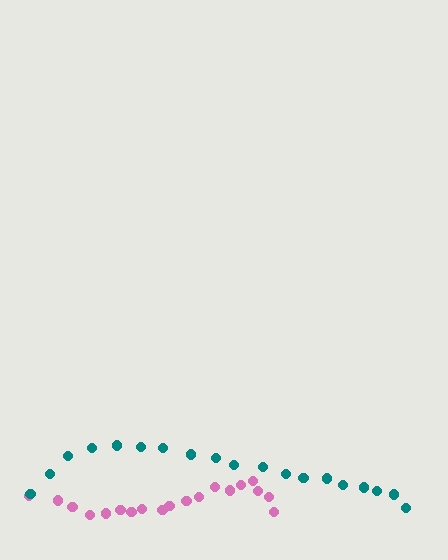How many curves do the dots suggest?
There are 2 distinct paths.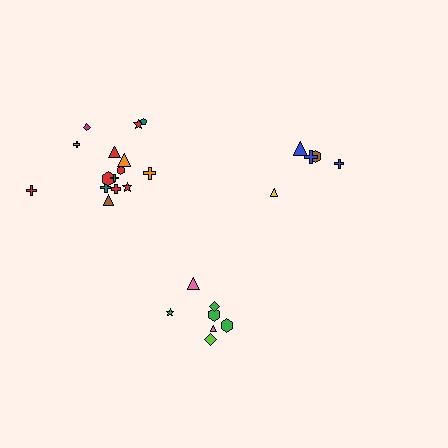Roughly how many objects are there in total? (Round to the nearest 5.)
Roughly 25 objects in total.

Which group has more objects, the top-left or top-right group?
The top-left group.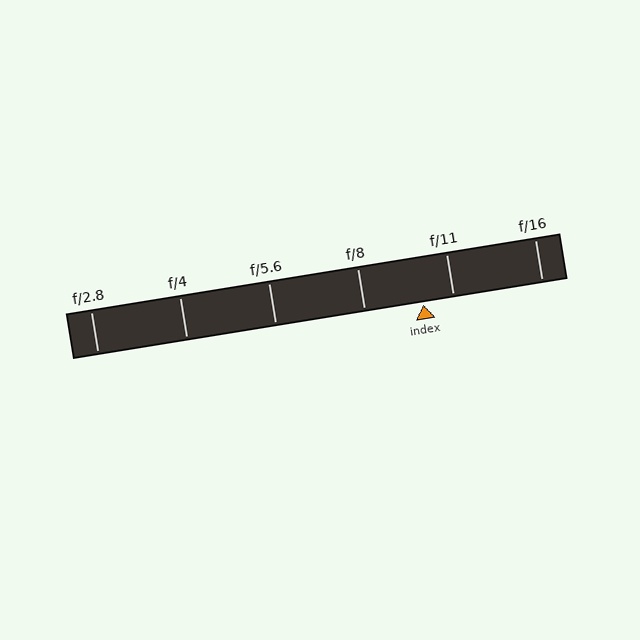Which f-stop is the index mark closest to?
The index mark is closest to f/11.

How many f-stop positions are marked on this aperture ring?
There are 6 f-stop positions marked.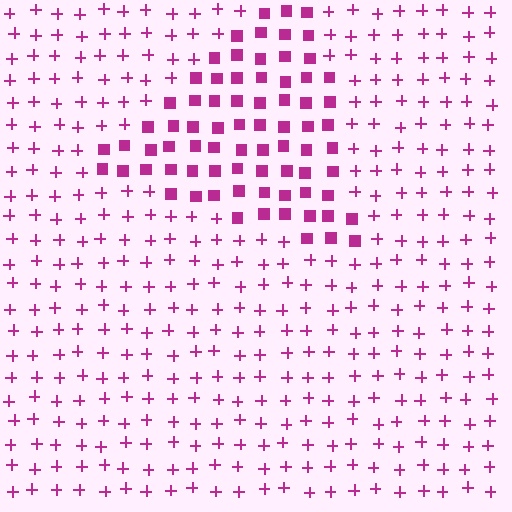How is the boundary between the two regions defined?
The boundary is defined by a change in element shape: squares inside vs. plus signs outside. All elements share the same color and spacing.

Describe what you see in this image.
The image is filled with small magenta elements arranged in a uniform grid. A triangle-shaped region contains squares, while the surrounding area contains plus signs. The boundary is defined purely by the change in element shape.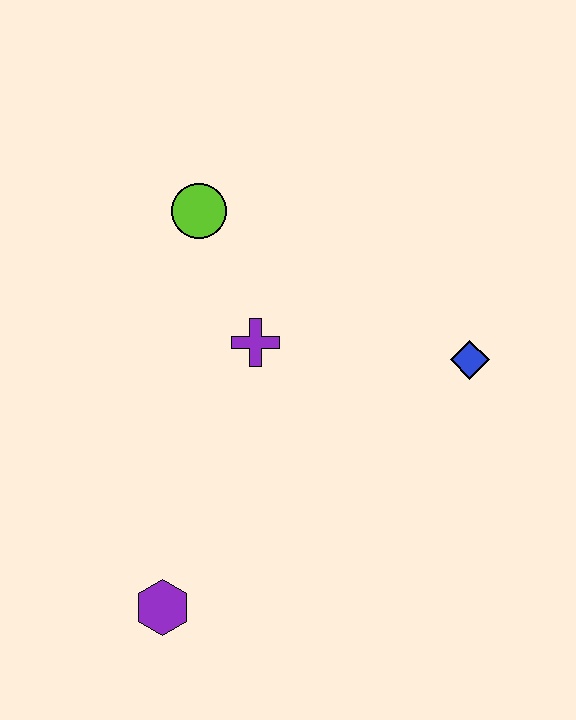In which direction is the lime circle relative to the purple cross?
The lime circle is above the purple cross.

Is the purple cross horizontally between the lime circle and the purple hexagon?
No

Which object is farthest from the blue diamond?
The purple hexagon is farthest from the blue diamond.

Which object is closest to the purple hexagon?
The purple cross is closest to the purple hexagon.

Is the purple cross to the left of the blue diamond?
Yes